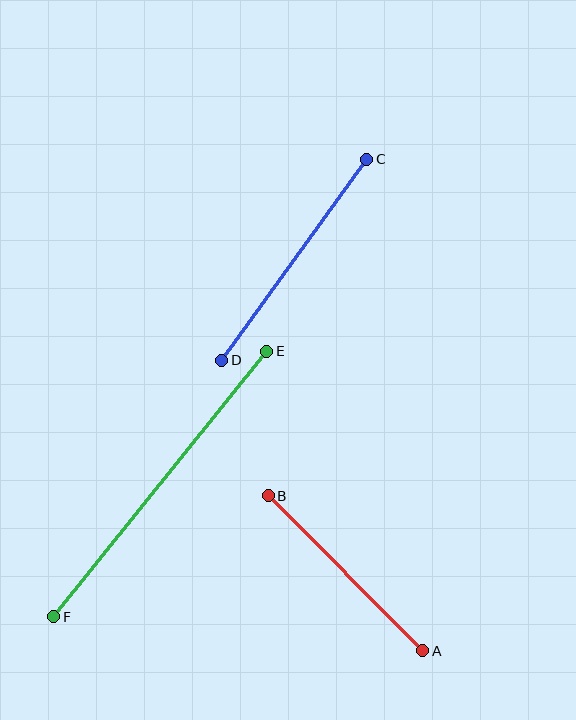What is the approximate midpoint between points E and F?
The midpoint is at approximately (160, 484) pixels.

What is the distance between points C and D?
The distance is approximately 248 pixels.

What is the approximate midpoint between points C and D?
The midpoint is at approximately (294, 260) pixels.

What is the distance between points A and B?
The distance is approximately 219 pixels.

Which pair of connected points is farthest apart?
Points E and F are farthest apart.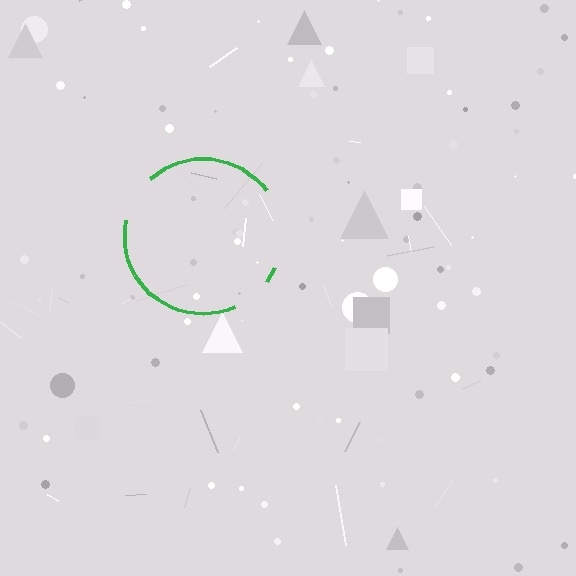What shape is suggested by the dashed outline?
The dashed outline suggests a circle.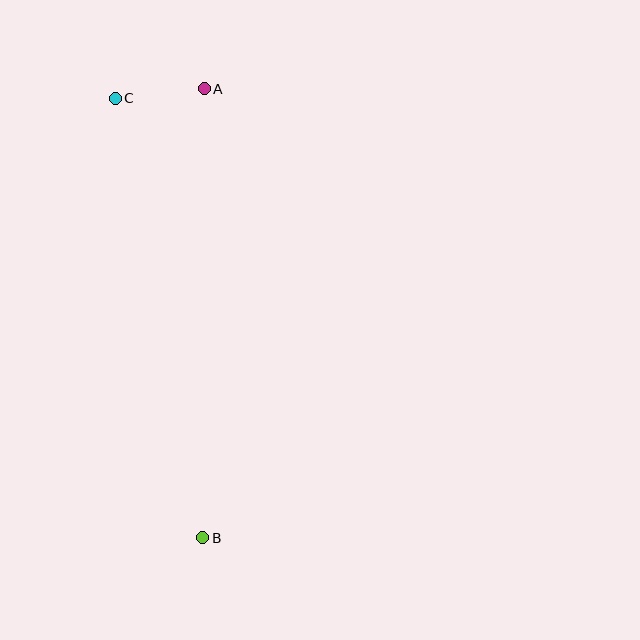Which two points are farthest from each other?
Points A and B are farthest from each other.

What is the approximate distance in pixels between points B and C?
The distance between B and C is approximately 448 pixels.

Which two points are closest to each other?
Points A and C are closest to each other.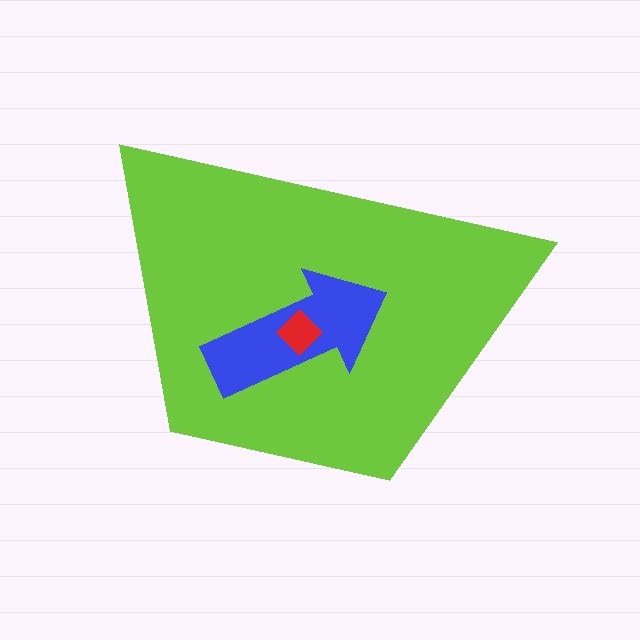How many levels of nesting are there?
3.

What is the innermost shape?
The red diamond.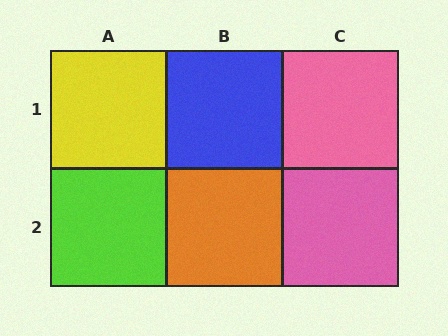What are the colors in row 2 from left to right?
Lime, orange, pink.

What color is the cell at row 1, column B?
Blue.